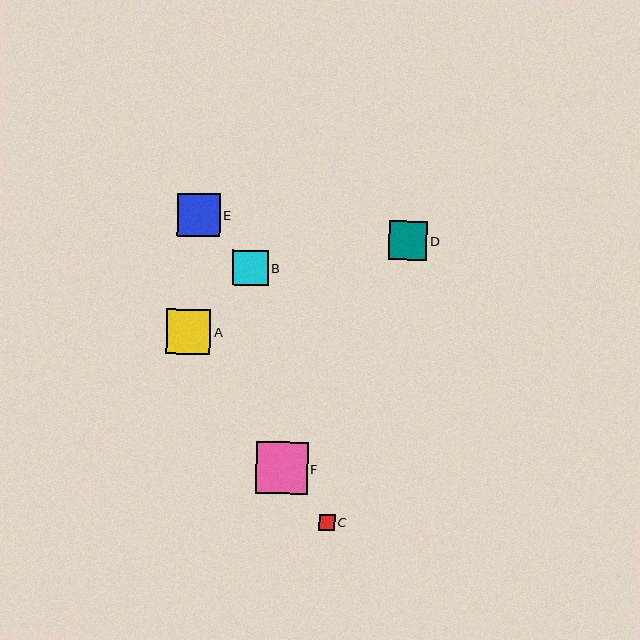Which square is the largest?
Square F is the largest with a size of approximately 52 pixels.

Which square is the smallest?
Square C is the smallest with a size of approximately 16 pixels.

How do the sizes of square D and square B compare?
Square D and square B are approximately the same size.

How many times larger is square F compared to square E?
Square F is approximately 1.2 times the size of square E.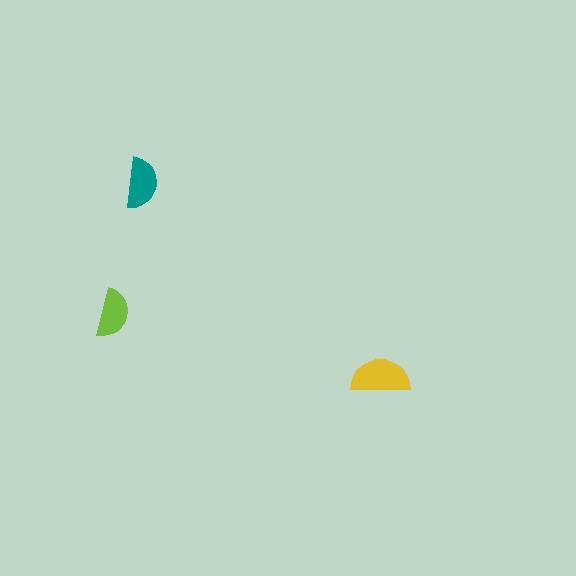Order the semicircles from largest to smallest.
the yellow one, the teal one, the lime one.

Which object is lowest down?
The yellow semicircle is bottommost.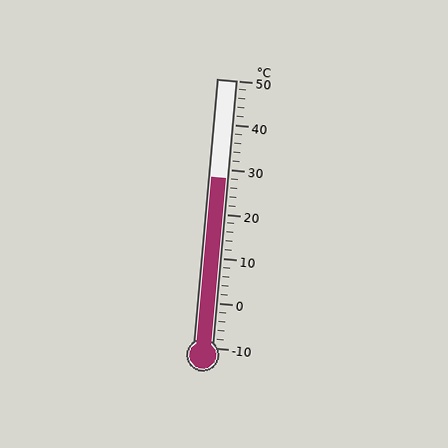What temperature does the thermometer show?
The thermometer shows approximately 28°C.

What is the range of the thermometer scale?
The thermometer scale ranges from -10°C to 50°C.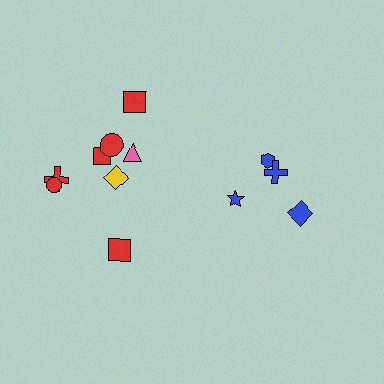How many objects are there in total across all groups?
There are 12 objects.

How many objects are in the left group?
There are 8 objects.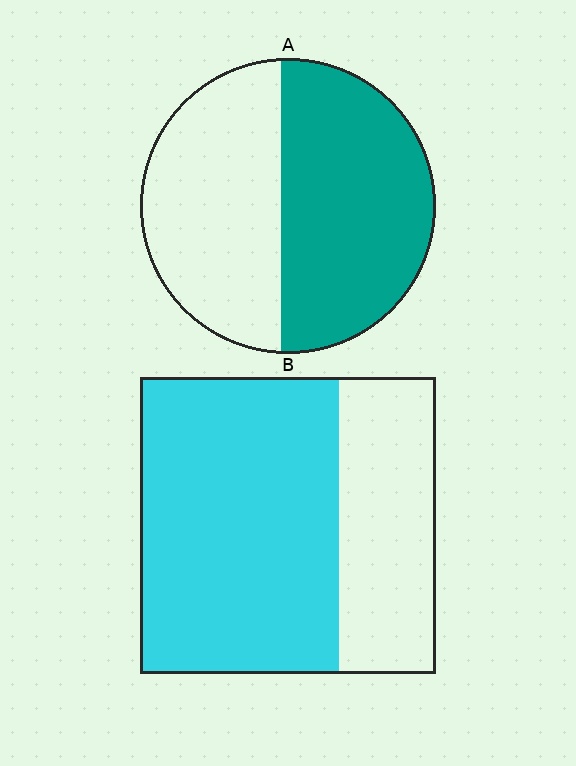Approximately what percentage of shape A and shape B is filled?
A is approximately 55% and B is approximately 65%.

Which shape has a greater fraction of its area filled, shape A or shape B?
Shape B.